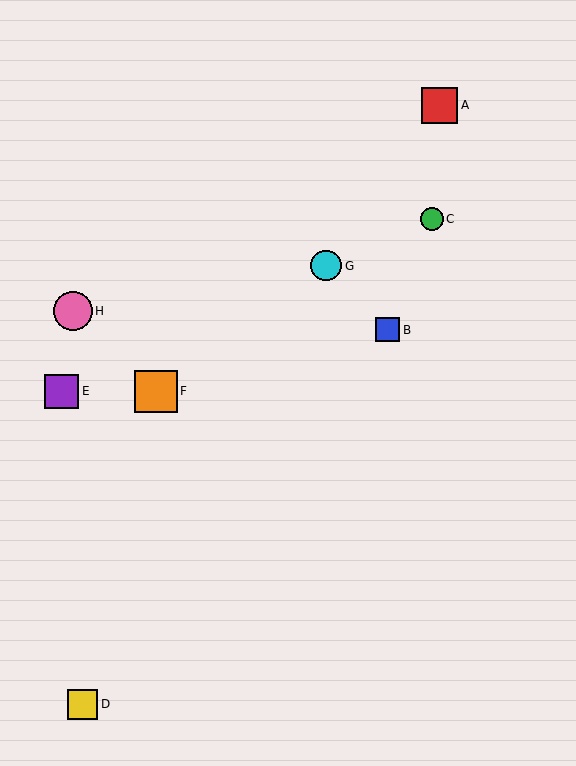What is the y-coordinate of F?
Object F is at y≈391.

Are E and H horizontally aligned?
No, E is at y≈391 and H is at y≈311.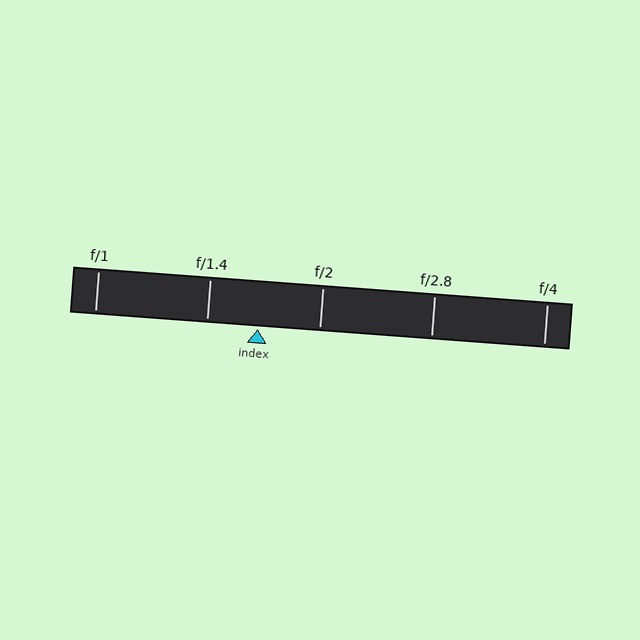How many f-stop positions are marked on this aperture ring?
There are 5 f-stop positions marked.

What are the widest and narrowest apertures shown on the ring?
The widest aperture shown is f/1 and the narrowest is f/4.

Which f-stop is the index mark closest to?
The index mark is closest to f/1.4.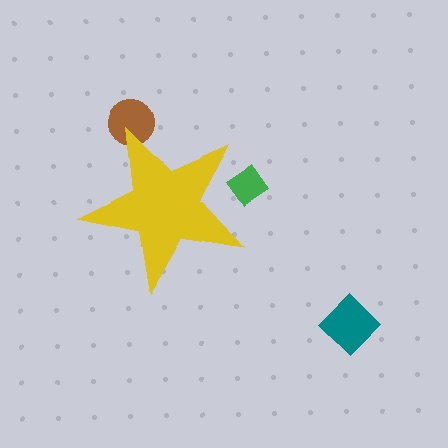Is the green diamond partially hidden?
Yes, the green diamond is partially hidden behind the yellow star.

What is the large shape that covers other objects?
A yellow star.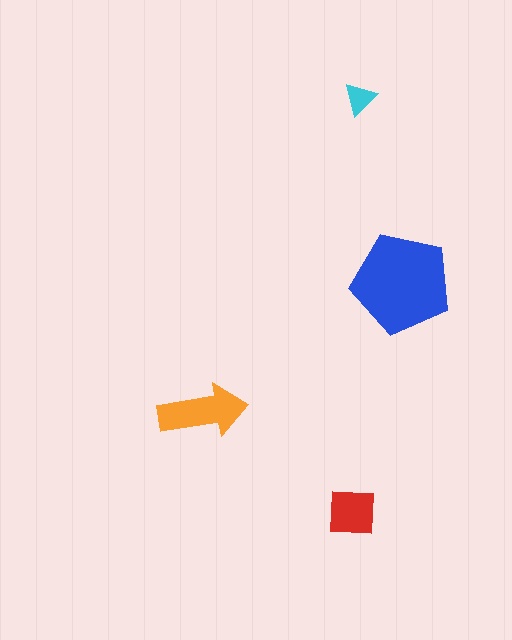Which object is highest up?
The cyan triangle is topmost.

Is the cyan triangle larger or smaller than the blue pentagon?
Smaller.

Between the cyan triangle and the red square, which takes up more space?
The red square.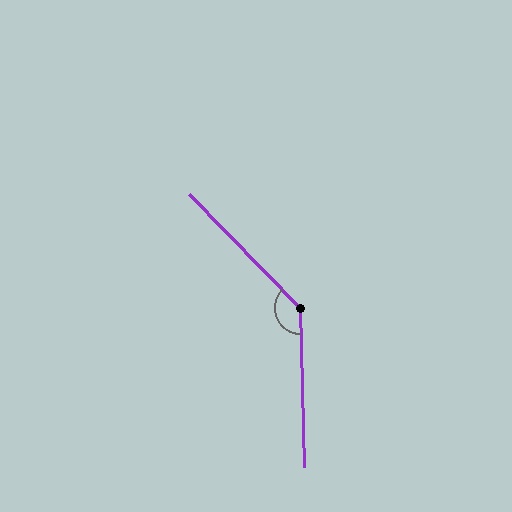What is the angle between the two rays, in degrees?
Approximately 137 degrees.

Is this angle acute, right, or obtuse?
It is obtuse.